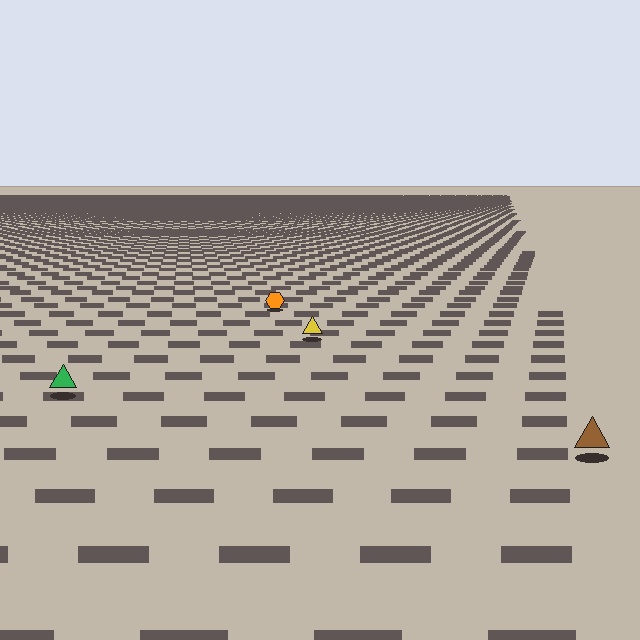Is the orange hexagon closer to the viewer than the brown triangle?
No. The brown triangle is closer — you can tell from the texture gradient: the ground texture is coarser near it.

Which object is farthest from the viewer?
The orange hexagon is farthest from the viewer. It appears smaller and the ground texture around it is denser.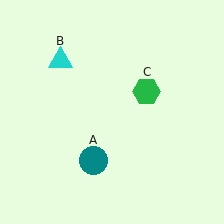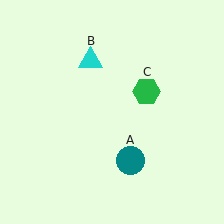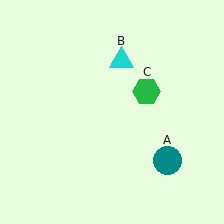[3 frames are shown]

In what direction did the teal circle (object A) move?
The teal circle (object A) moved right.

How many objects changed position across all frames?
2 objects changed position: teal circle (object A), cyan triangle (object B).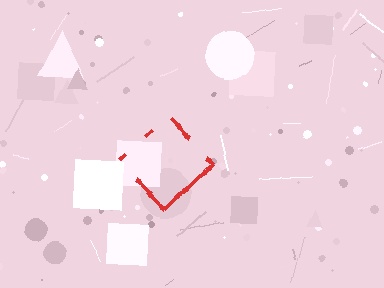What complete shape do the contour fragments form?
The contour fragments form a diamond.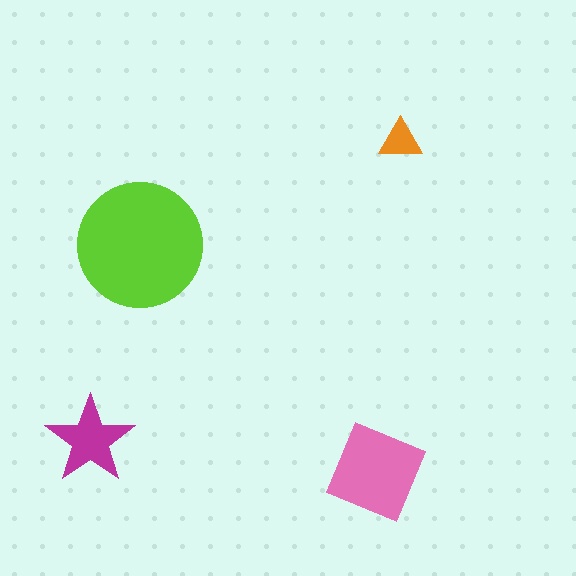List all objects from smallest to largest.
The orange triangle, the magenta star, the pink diamond, the lime circle.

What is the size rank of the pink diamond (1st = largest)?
2nd.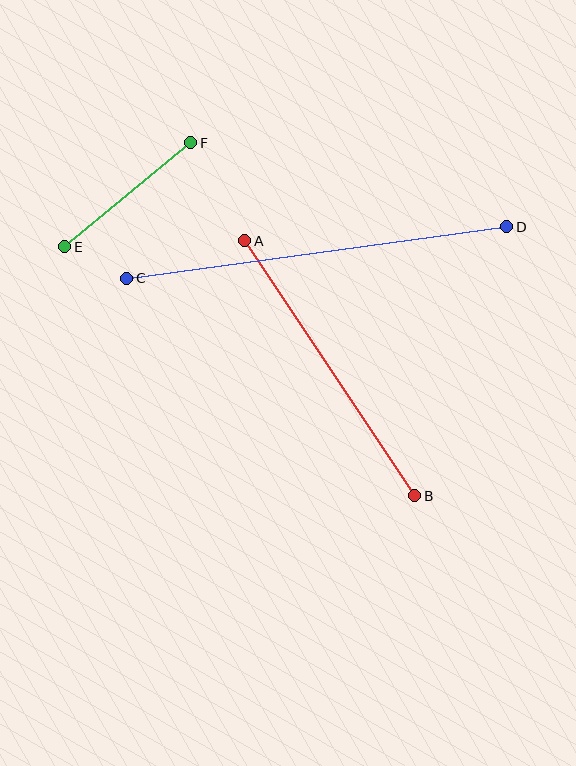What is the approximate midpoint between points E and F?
The midpoint is at approximately (128, 195) pixels.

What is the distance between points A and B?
The distance is approximately 307 pixels.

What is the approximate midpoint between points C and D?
The midpoint is at approximately (317, 252) pixels.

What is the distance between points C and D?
The distance is approximately 384 pixels.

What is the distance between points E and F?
The distance is approximately 163 pixels.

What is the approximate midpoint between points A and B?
The midpoint is at approximately (330, 368) pixels.